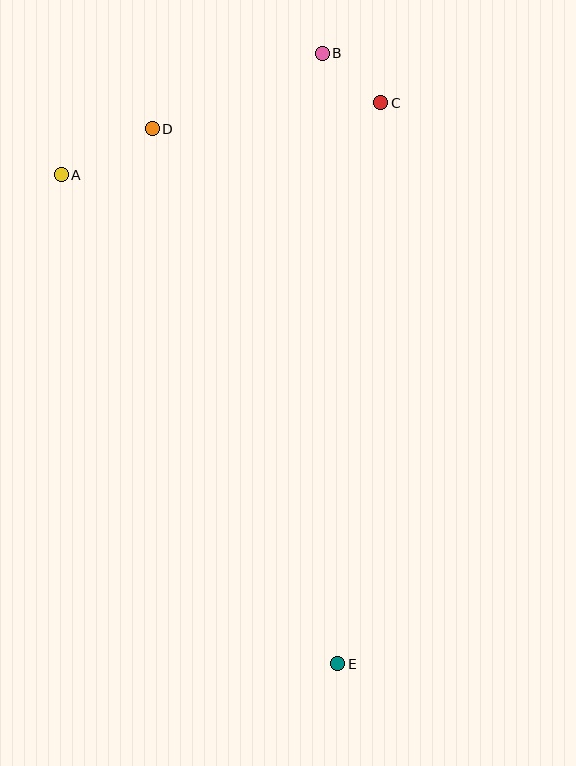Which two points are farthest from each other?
Points B and E are farthest from each other.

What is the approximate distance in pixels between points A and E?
The distance between A and E is approximately 562 pixels.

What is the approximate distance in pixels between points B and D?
The distance between B and D is approximately 186 pixels.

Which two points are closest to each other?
Points B and C are closest to each other.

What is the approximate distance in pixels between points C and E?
The distance between C and E is approximately 563 pixels.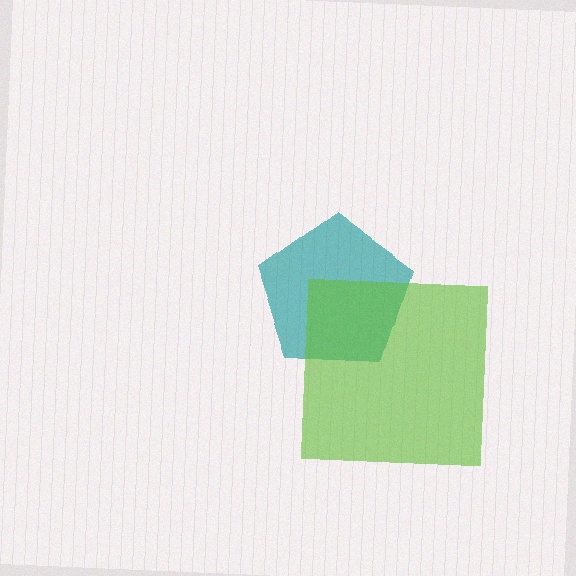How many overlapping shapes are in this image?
There are 2 overlapping shapes in the image.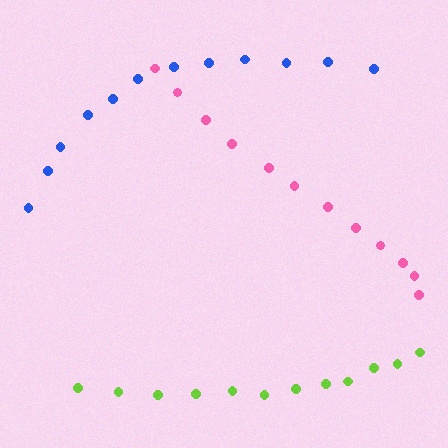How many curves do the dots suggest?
There are 3 distinct paths.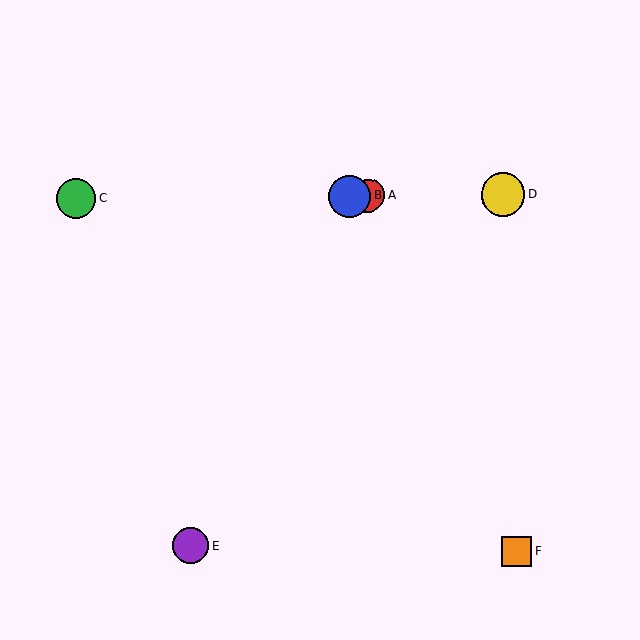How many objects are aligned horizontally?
4 objects (A, B, C, D) are aligned horizontally.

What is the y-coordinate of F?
Object F is at y≈551.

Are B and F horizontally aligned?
No, B is at y≈196 and F is at y≈551.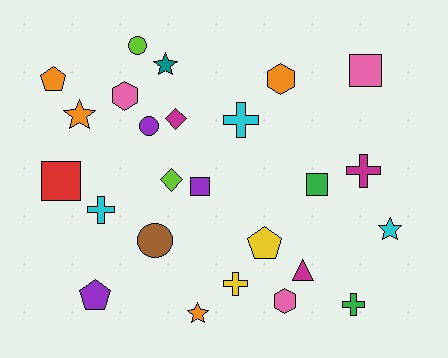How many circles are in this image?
There are 3 circles.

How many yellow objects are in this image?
There are 2 yellow objects.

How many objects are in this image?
There are 25 objects.